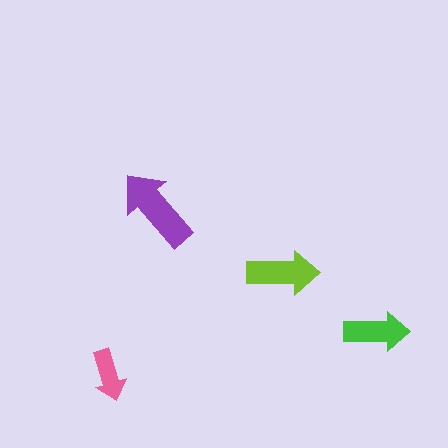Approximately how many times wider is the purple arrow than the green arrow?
About 1.5 times wider.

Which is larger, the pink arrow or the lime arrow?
The lime one.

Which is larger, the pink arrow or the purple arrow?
The purple one.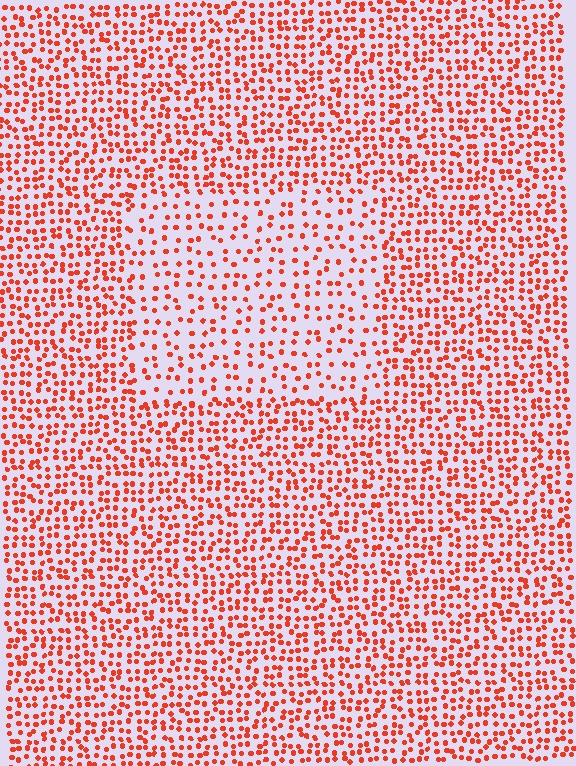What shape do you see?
I see a rectangle.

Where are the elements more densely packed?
The elements are more densely packed outside the rectangle boundary.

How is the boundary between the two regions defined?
The boundary is defined by a change in element density (approximately 1.9x ratio). All elements are the same color, size, and shape.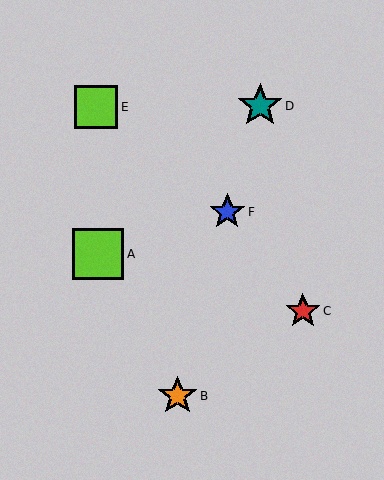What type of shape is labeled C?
Shape C is a red star.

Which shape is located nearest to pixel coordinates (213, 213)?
The blue star (labeled F) at (227, 212) is nearest to that location.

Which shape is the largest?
The lime square (labeled A) is the largest.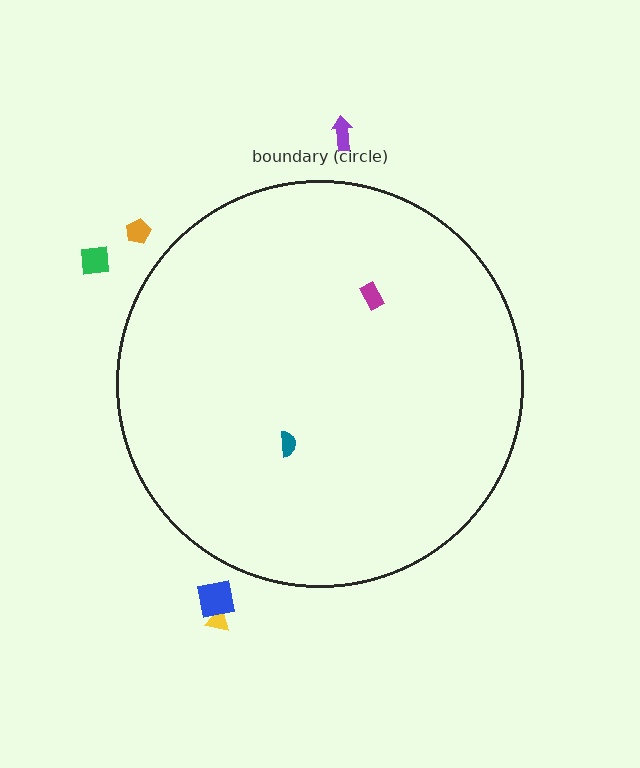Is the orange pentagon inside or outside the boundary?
Outside.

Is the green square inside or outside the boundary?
Outside.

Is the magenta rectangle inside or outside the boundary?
Inside.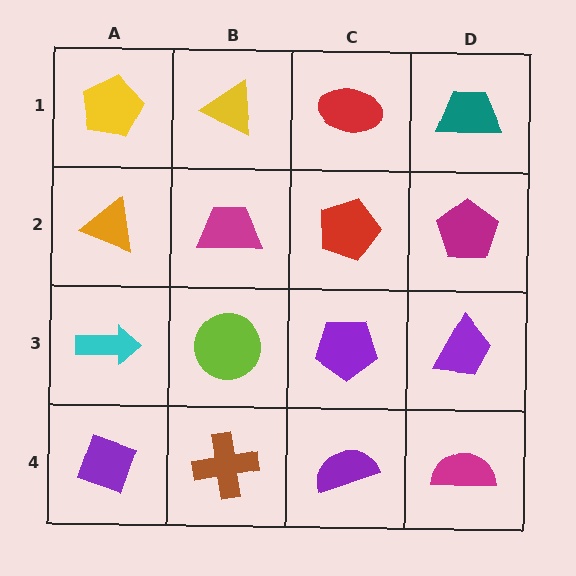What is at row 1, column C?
A red ellipse.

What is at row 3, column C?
A purple pentagon.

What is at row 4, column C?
A purple semicircle.